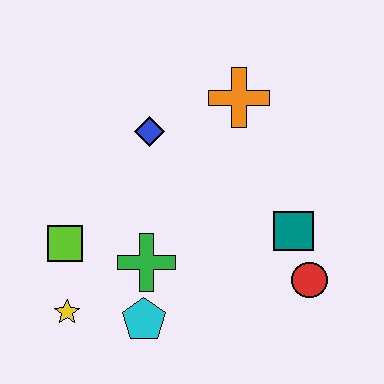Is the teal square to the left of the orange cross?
No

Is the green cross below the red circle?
No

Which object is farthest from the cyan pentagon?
The orange cross is farthest from the cyan pentagon.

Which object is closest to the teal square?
The red circle is closest to the teal square.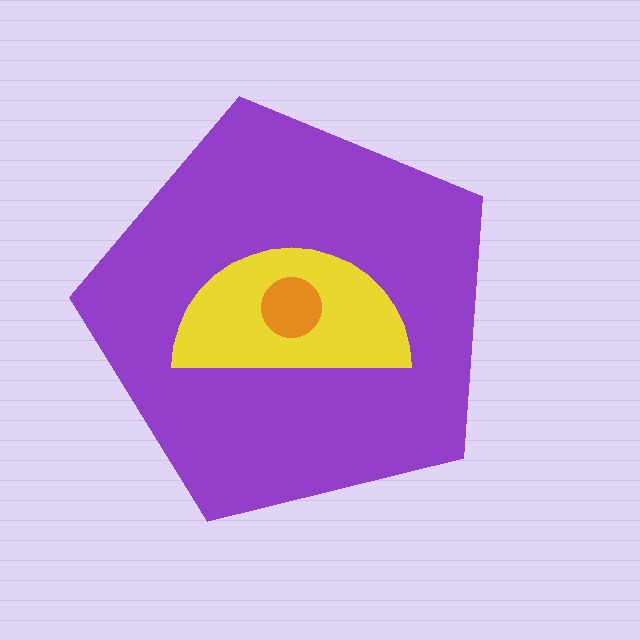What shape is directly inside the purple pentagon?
The yellow semicircle.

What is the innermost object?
The orange circle.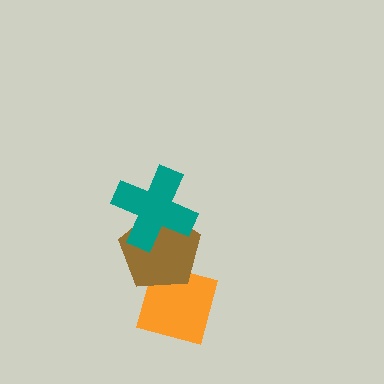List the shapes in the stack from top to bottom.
From top to bottom: the teal cross, the brown pentagon, the orange diamond.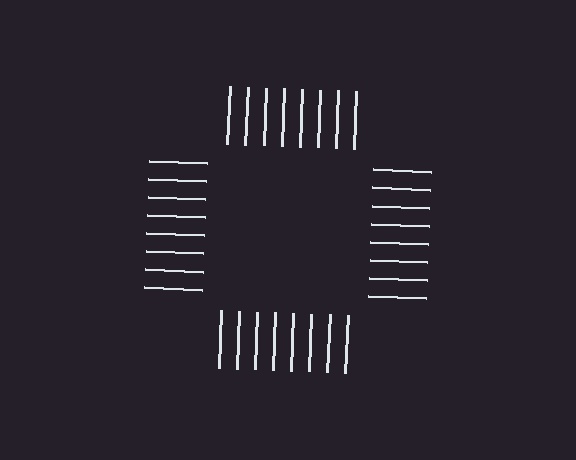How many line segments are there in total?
32 — 8 along each of the 4 edges.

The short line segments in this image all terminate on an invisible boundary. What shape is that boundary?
An illusory square — the line segments terminate on its edges but no continuous stroke is drawn.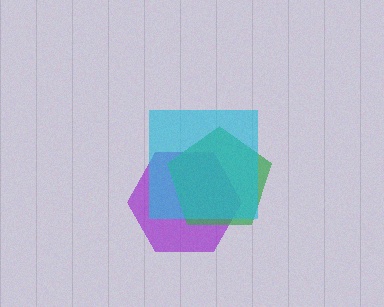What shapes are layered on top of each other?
The layered shapes are: a purple hexagon, a green pentagon, a cyan square.